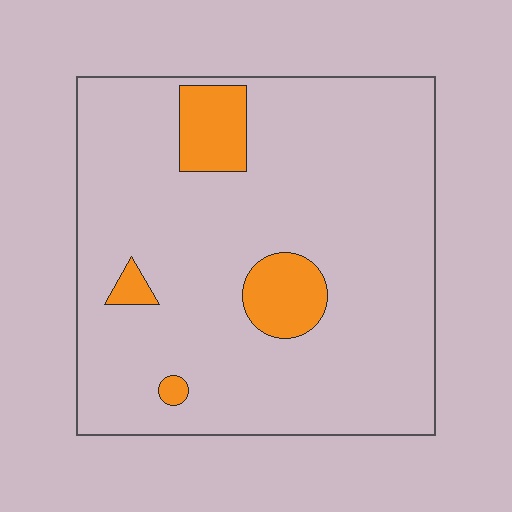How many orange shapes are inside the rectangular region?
4.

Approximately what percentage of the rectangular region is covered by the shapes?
Approximately 10%.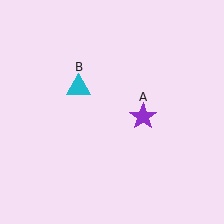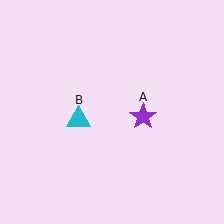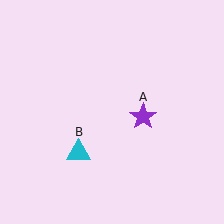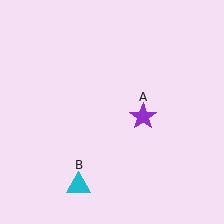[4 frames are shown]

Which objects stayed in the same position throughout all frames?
Purple star (object A) remained stationary.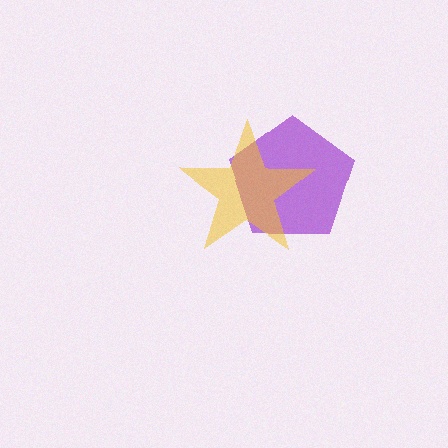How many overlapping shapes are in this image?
There are 2 overlapping shapes in the image.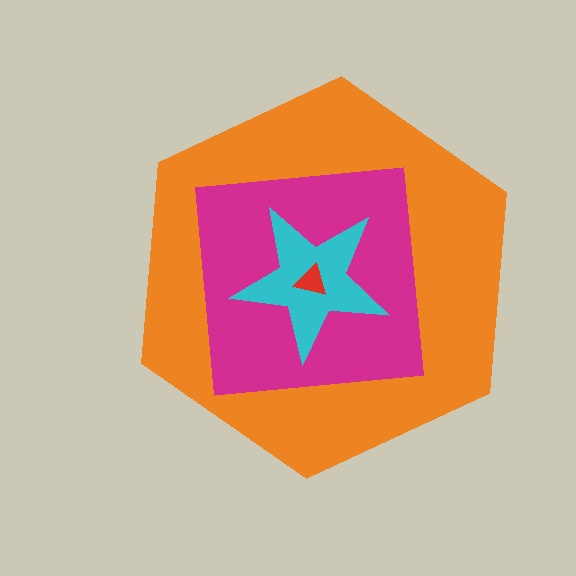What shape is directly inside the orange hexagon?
The magenta square.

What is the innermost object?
The red triangle.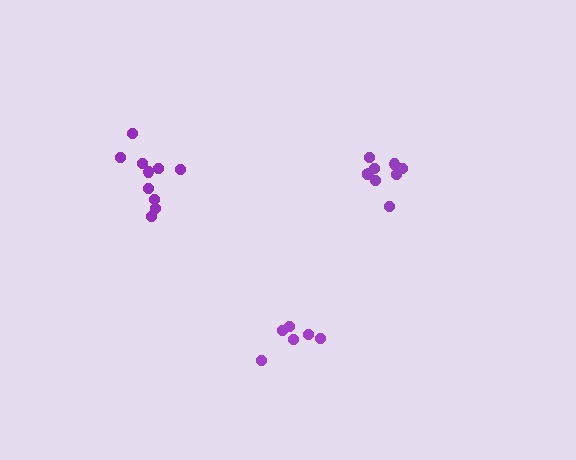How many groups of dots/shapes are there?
There are 3 groups.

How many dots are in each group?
Group 1: 9 dots, Group 2: 10 dots, Group 3: 6 dots (25 total).